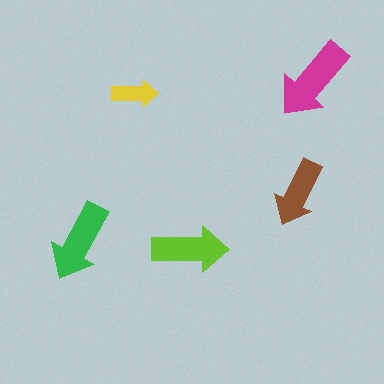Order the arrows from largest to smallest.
the magenta one, the green one, the lime one, the brown one, the yellow one.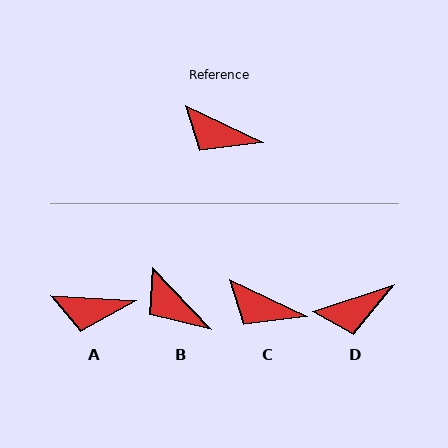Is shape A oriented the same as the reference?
No, it is off by about 22 degrees.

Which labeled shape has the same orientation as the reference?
C.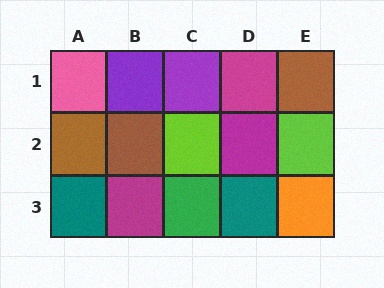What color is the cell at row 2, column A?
Brown.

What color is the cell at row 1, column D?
Magenta.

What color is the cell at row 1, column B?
Purple.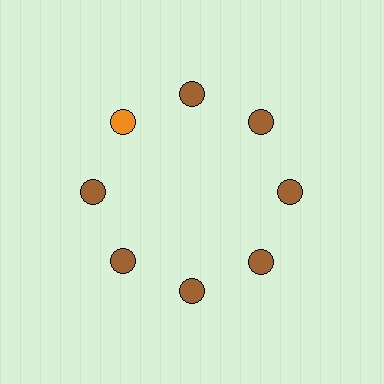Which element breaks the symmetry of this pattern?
The orange circle at roughly the 10 o'clock position breaks the symmetry. All other shapes are brown circles.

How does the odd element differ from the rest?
It has a different color: orange instead of brown.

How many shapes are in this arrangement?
There are 8 shapes arranged in a ring pattern.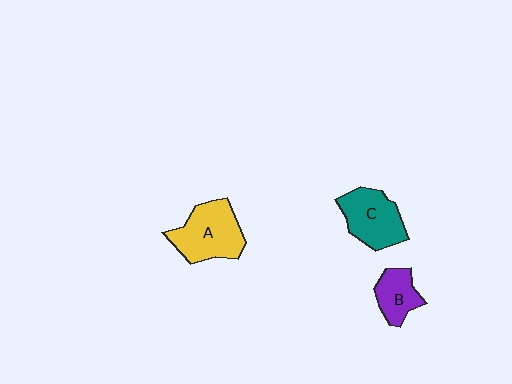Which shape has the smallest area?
Shape B (purple).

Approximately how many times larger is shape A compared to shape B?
Approximately 1.8 times.